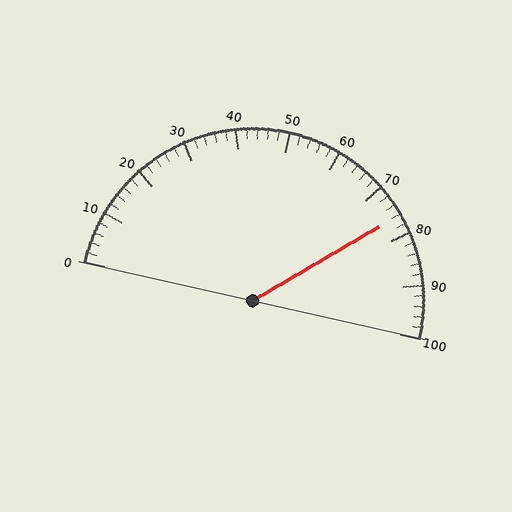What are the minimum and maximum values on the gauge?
The gauge ranges from 0 to 100.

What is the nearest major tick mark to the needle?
The nearest major tick mark is 80.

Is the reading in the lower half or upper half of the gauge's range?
The reading is in the upper half of the range (0 to 100).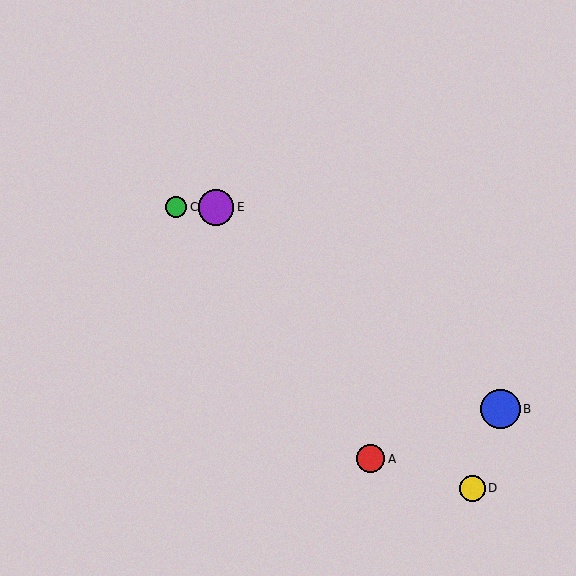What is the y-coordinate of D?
Object D is at y≈488.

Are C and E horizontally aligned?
Yes, both are at y≈207.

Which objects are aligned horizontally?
Objects C, E are aligned horizontally.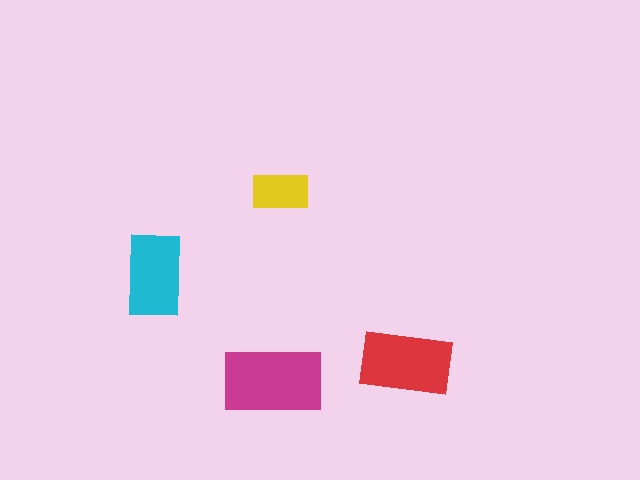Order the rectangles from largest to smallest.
the magenta one, the red one, the cyan one, the yellow one.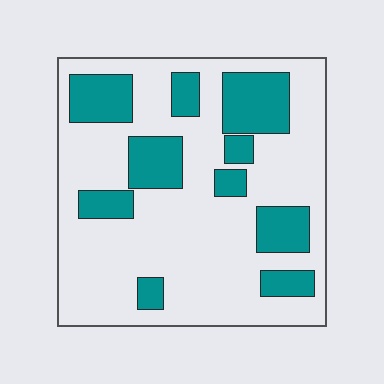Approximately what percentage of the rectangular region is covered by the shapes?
Approximately 25%.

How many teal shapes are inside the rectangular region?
10.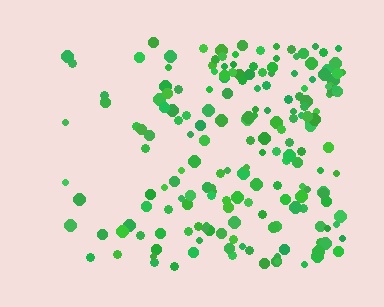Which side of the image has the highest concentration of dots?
The right.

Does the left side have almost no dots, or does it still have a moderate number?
Still a moderate number, just noticeably fewer than the right.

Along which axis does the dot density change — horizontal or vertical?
Horizontal.